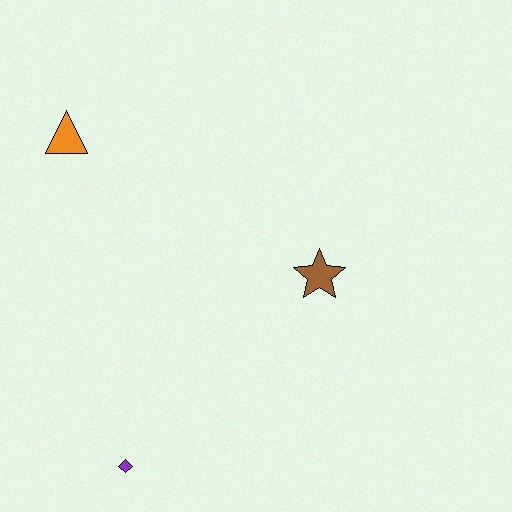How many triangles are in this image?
There is 1 triangle.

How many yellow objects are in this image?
There are no yellow objects.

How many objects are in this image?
There are 3 objects.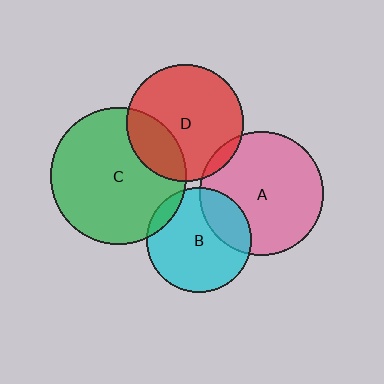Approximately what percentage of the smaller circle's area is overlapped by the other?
Approximately 25%.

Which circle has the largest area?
Circle C (green).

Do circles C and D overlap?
Yes.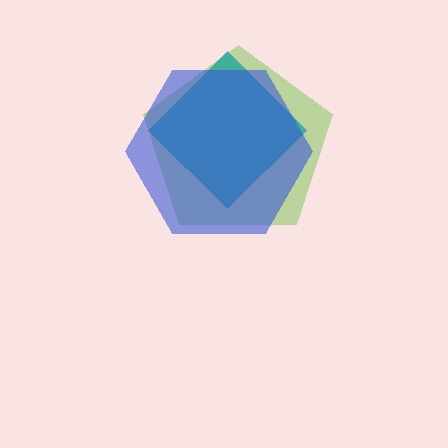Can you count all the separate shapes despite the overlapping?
Yes, there are 3 separate shapes.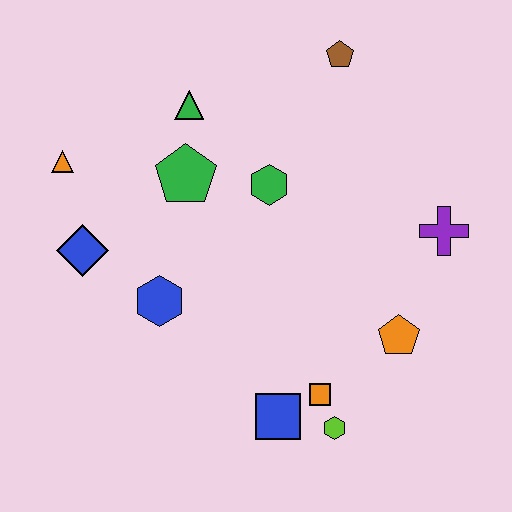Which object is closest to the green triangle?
The green pentagon is closest to the green triangle.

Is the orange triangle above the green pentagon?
Yes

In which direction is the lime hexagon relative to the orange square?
The lime hexagon is below the orange square.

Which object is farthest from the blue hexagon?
The brown pentagon is farthest from the blue hexagon.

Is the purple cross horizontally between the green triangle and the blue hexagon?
No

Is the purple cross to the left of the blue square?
No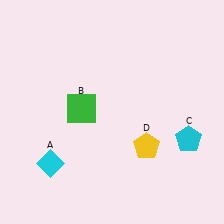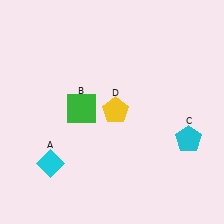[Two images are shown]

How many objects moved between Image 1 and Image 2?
1 object moved between the two images.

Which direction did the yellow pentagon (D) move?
The yellow pentagon (D) moved up.